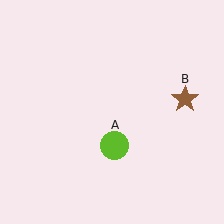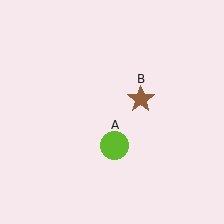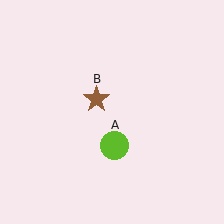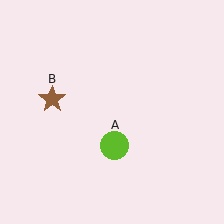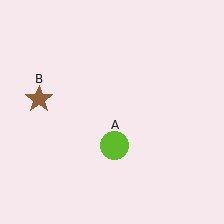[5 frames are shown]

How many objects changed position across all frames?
1 object changed position: brown star (object B).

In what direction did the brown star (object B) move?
The brown star (object B) moved left.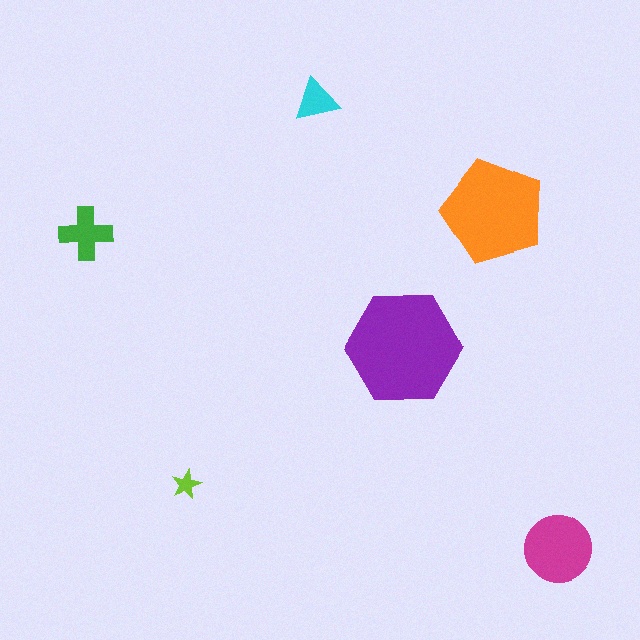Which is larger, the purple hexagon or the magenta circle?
The purple hexagon.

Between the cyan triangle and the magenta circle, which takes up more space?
The magenta circle.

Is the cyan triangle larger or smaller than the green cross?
Smaller.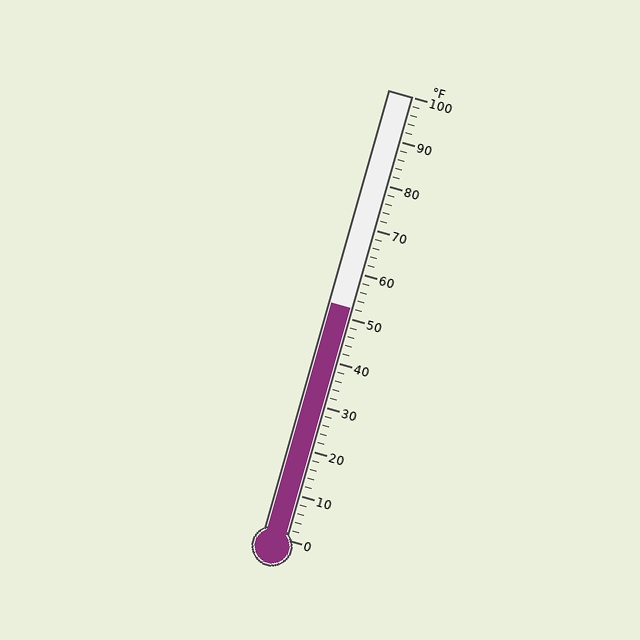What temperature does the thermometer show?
The thermometer shows approximately 52°F.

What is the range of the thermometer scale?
The thermometer scale ranges from 0°F to 100°F.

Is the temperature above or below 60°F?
The temperature is below 60°F.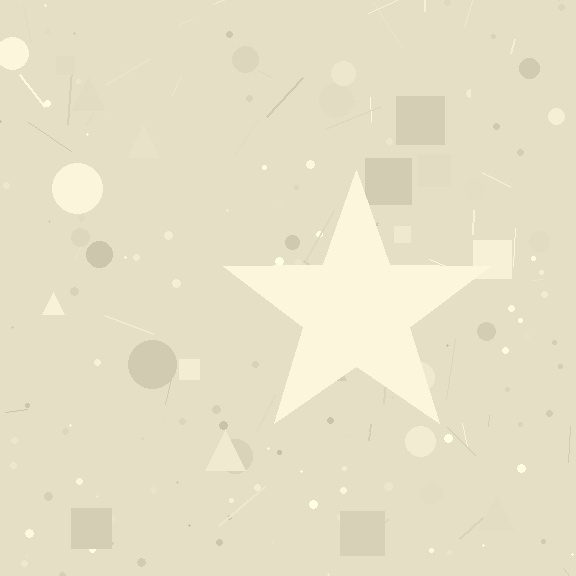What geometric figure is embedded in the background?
A star is embedded in the background.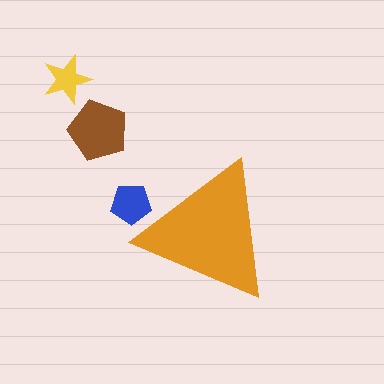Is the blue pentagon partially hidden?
Yes, the blue pentagon is partially hidden behind the orange triangle.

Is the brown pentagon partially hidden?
No, the brown pentagon is fully visible.